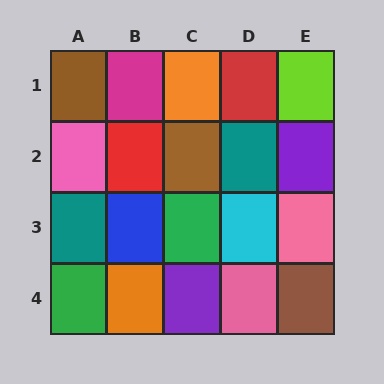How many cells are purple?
2 cells are purple.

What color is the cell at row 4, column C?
Purple.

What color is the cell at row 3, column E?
Pink.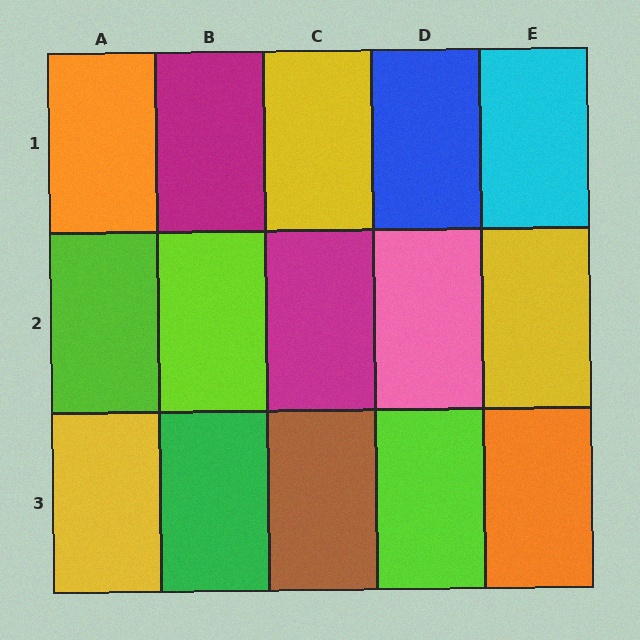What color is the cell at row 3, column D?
Lime.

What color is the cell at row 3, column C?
Brown.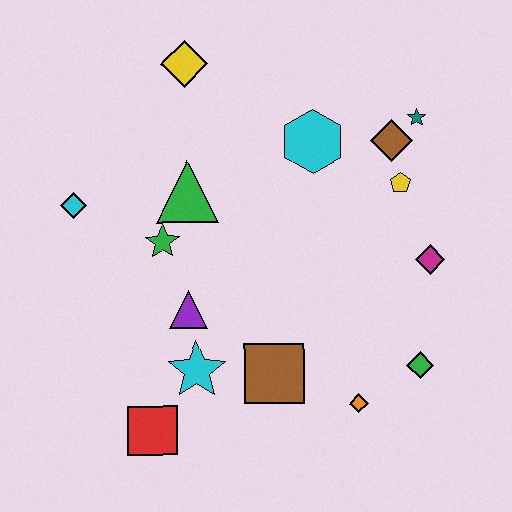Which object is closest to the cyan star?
The purple triangle is closest to the cyan star.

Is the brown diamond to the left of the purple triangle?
No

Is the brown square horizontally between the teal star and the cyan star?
Yes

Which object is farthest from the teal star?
The red square is farthest from the teal star.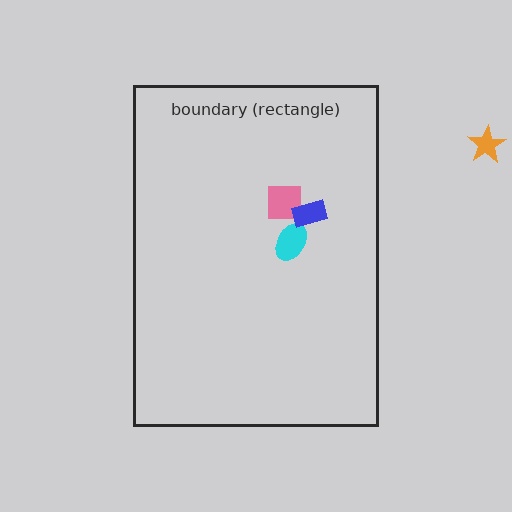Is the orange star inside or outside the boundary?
Outside.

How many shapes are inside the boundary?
3 inside, 1 outside.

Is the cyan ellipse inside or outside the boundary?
Inside.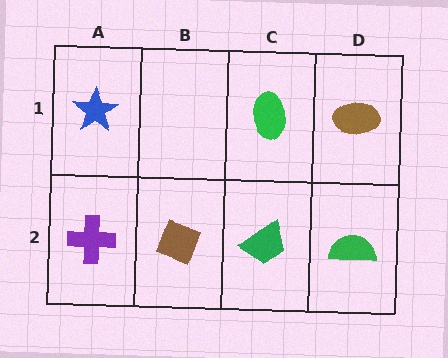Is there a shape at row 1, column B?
No, that cell is empty.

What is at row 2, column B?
A brown diamond.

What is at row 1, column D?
A brown ellipse.